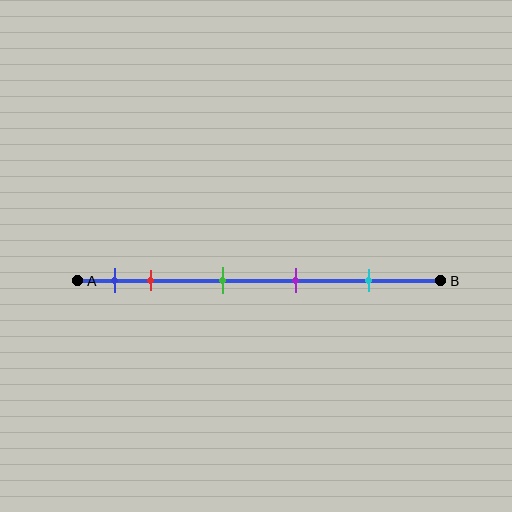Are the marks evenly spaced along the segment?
No, the marks are not evenly spaced.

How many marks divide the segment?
There are 5 marks dividing the segment.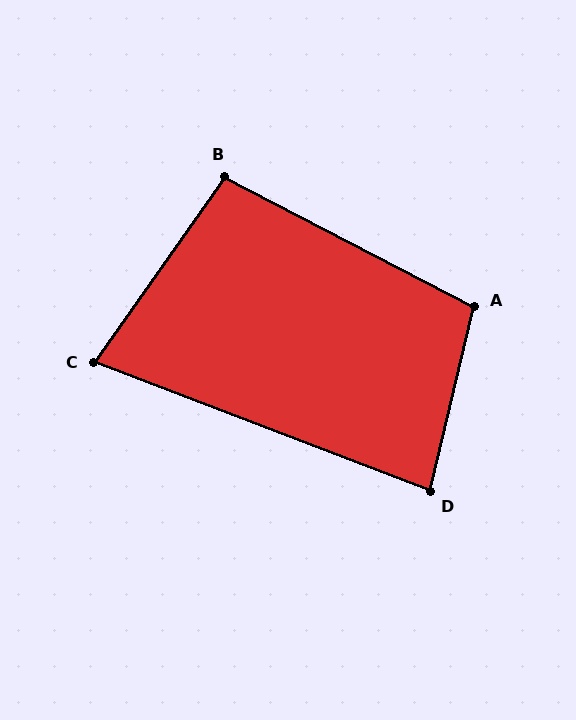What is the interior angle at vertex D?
Approximately 82 degrees (acute).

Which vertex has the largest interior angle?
A, at approximately 104 degrees.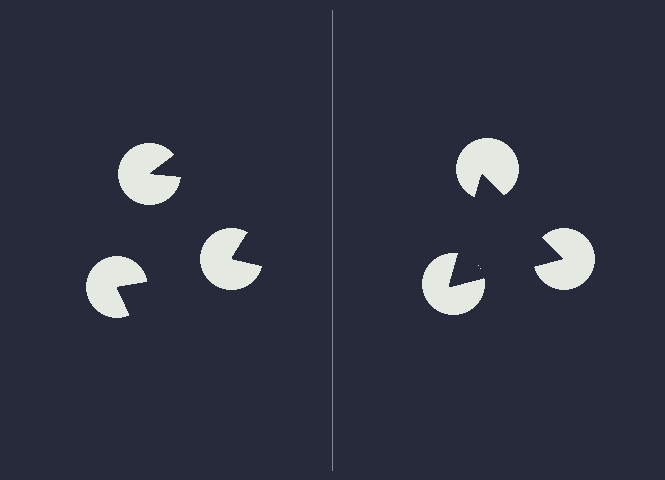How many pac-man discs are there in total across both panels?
6 — 3 on each side.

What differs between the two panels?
The pac-man discs are positioned identically on both sides; only the wedge orientations differ. On the right they align to a triangle; on the left they are misaligned.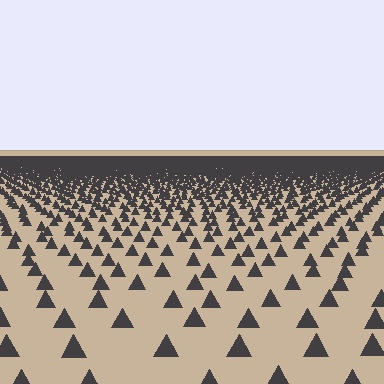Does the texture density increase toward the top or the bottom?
Density increases toward the top.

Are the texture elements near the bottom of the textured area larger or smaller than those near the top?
Larger. Near the bottom, elements are closer to the viewer and appear at a bigger on-screen size.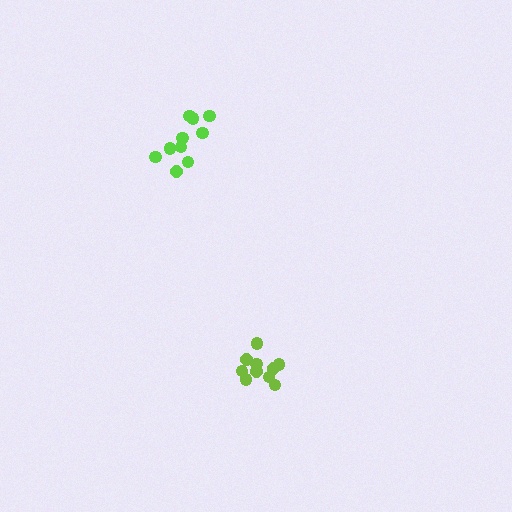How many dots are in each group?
Group 1: 10 dots, Group 2: 10 dots (20 total).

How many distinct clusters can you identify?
There are 2 distinct clusters.